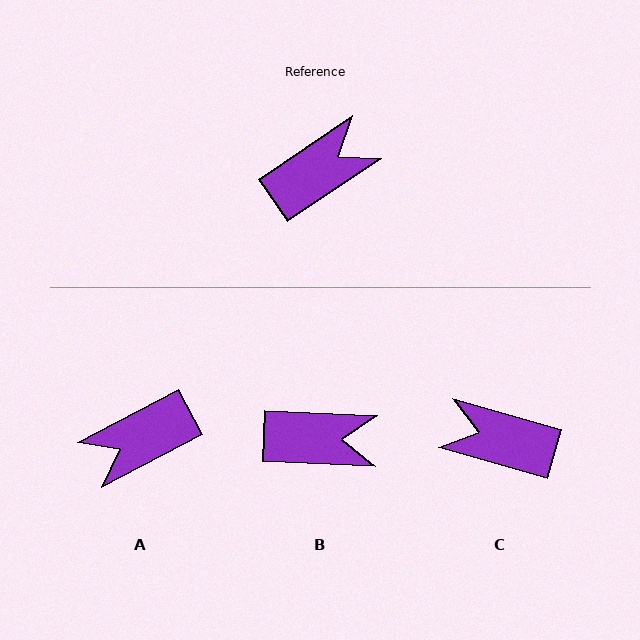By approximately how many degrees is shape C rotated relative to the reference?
Approximately 130 degrees counter-clockwise.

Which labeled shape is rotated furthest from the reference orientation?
A, about 174 degrees away.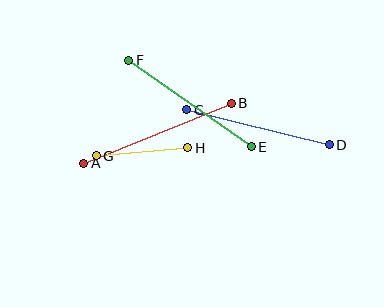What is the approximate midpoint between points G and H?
The midpoint is at approximately (142, 152) pixels.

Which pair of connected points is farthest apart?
Points A and B are farthest apart.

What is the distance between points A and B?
The distance is approximately 159 pixels.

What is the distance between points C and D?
The distance is approximately 147 pixels.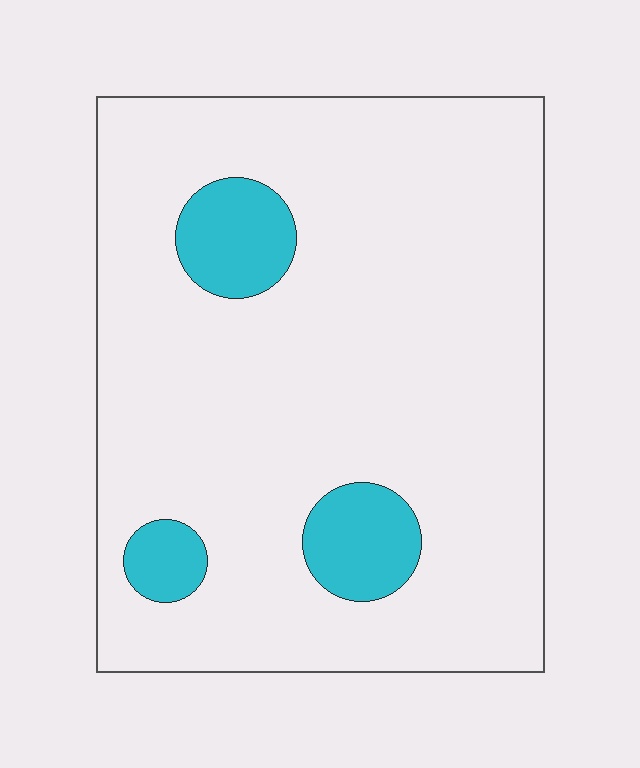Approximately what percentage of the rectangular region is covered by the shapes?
Approximately 10%.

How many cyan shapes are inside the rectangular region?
3.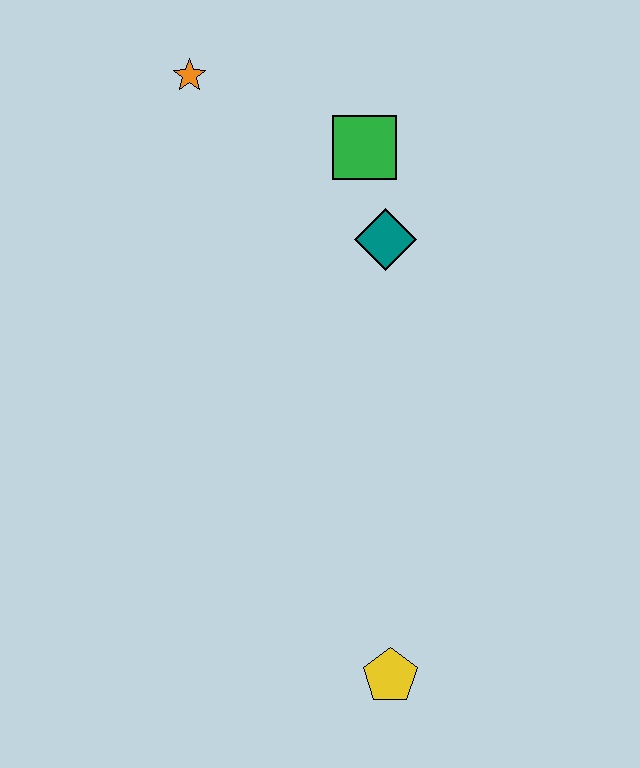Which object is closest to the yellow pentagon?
The teal diamond is closest to the yellow pentagon.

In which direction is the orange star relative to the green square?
The orange star is to the left of the green square.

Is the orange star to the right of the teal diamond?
No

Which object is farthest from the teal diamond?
The yellow pentagon is farthest from the teal diamond.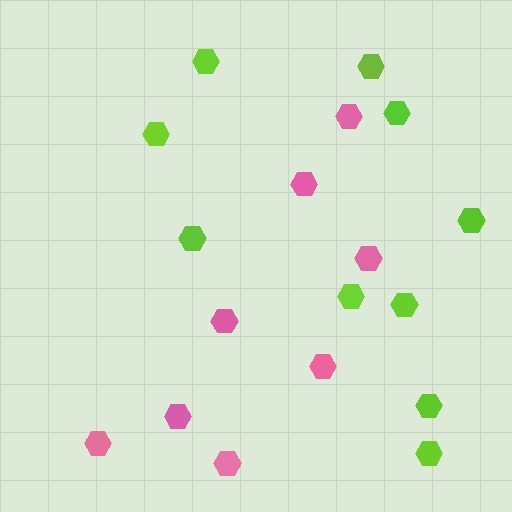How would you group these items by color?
There are 2 groups: one group of pink hexagons (8) and one group of lime hexagons (10).